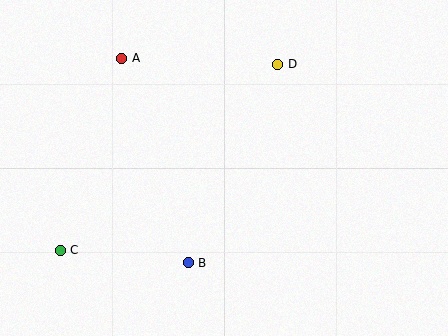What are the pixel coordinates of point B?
Point B is at (188, 263).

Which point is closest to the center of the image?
Point B at (188, 263) is closest to the center.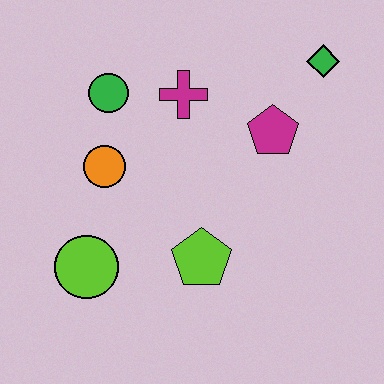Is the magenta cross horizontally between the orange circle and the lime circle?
No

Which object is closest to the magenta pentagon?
The green diamond is closest to the magenta pentagon.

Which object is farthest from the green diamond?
The lime circle is farthest from the green diamond.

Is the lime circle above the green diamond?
No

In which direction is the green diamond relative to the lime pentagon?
The green diamond is above the lime pentagon.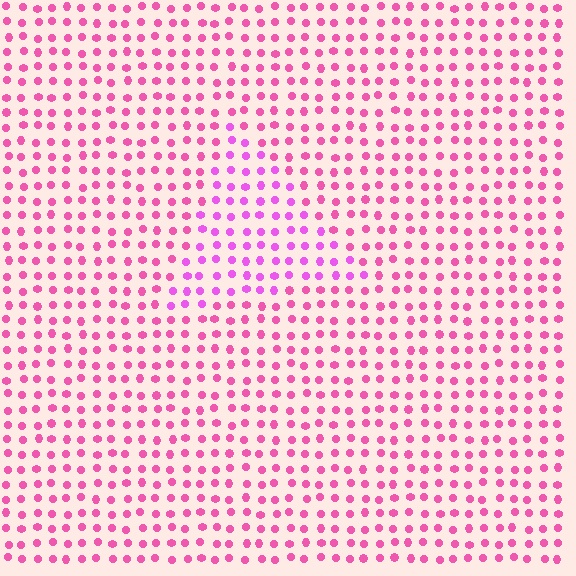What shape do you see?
I see a triangle.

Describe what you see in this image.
The image is filled with small pink elements in a uniform arrangement. A triangle-shaped region is visible where the elements are tinted to a slightly different hue, forming a subtle color boundary.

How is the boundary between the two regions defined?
The boundary is defined purely by a slight shift in hue (about 27 degrees). Spacing, size, and orientation are identical on both sides.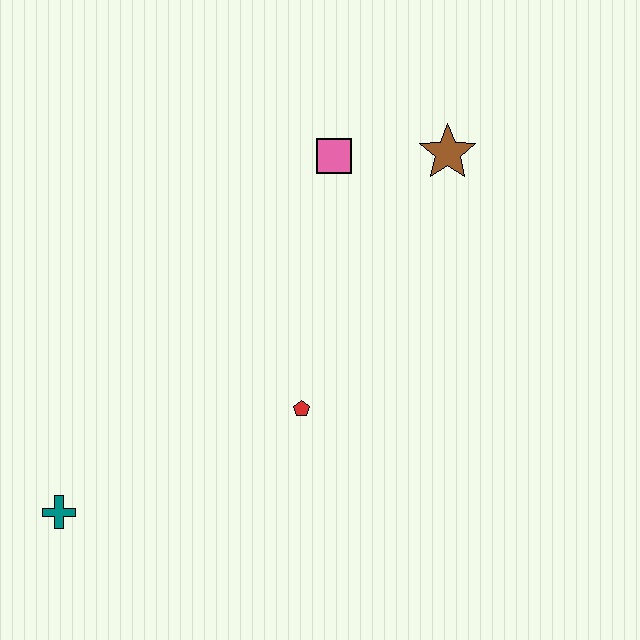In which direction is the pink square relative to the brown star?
The pink square is to the left of the brown star.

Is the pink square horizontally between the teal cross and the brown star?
Yes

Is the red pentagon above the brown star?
No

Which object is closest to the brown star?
The pink square is closest to the brown star.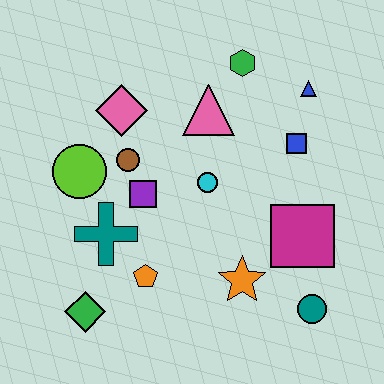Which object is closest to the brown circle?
The purple square is closest to the brown circle.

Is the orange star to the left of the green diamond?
No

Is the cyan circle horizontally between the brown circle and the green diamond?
No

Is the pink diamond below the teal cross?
No